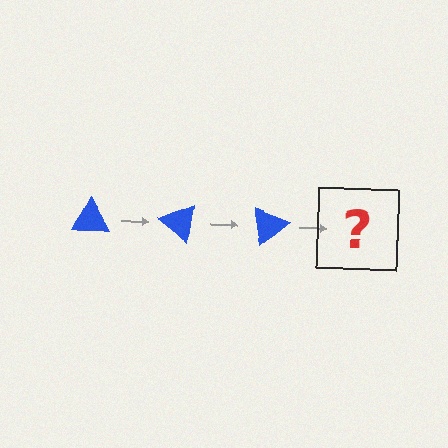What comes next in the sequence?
The next element should be a blue triangle rotated 120 degrees.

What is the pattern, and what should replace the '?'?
The pattern is that the triangle rotates 40 degrees each step. The '?' should be a blue triangle rotated 120 degrees.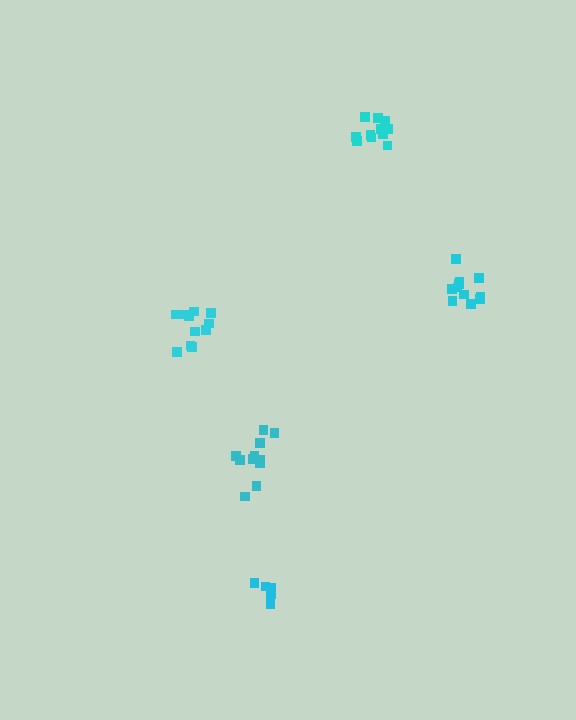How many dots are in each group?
Group 1: 11 dots, Group 2: 11 dots, Group 3: 5 dots, Group 4: 11 dots, Group 5: 11 dots (49 total).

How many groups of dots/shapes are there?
There are 5 groups.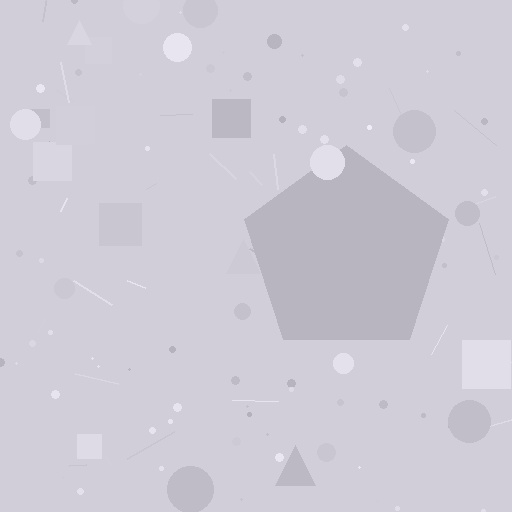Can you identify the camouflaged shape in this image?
The camouflaged shape is a pentagon.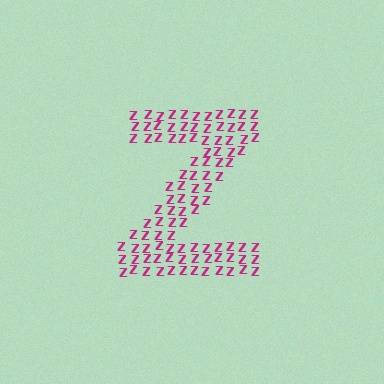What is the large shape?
The large shape is the letter Z.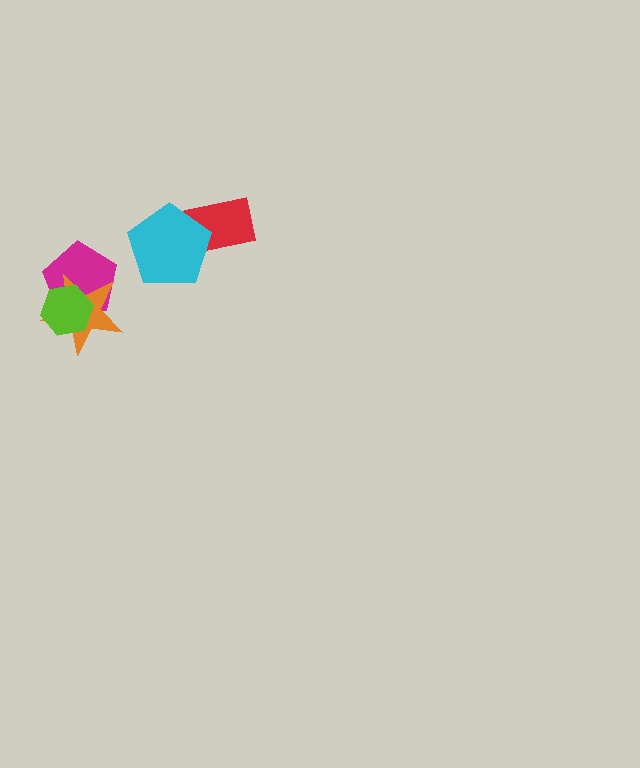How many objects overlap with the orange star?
2 objects overlap with the orange star.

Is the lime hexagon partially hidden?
No, no other shape covers it.